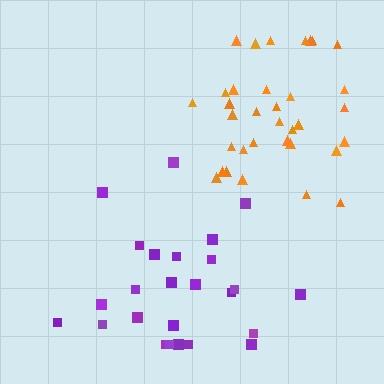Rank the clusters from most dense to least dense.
orange, purple.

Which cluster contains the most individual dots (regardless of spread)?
Orange (34).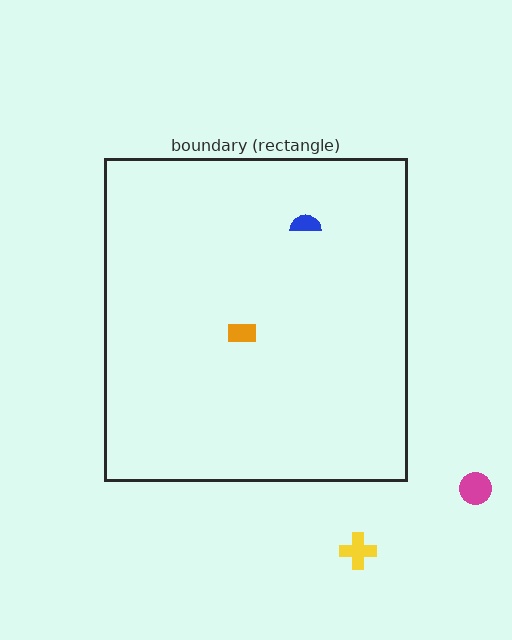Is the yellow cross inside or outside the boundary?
Outside.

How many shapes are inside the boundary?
2 inside, 2 outside.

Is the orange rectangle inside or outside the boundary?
Inside.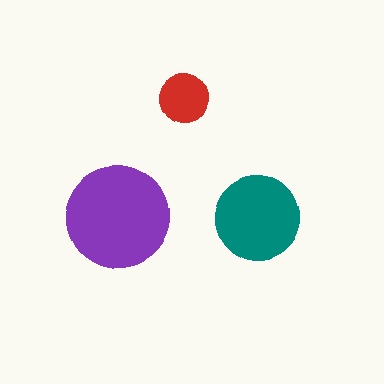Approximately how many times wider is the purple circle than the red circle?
About 2 times wider.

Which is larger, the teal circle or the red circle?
The teal one.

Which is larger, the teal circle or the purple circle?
The purple one.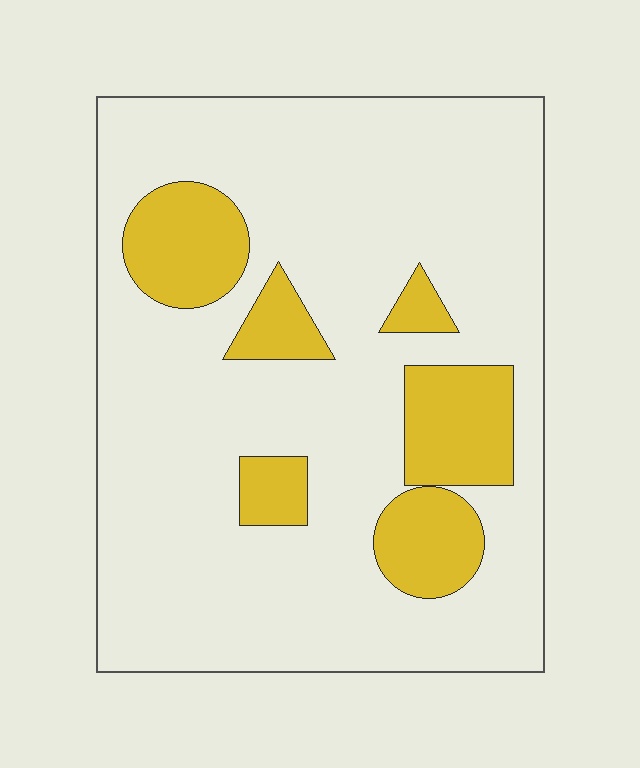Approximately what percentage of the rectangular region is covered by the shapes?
Approximately 20%.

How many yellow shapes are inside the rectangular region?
6.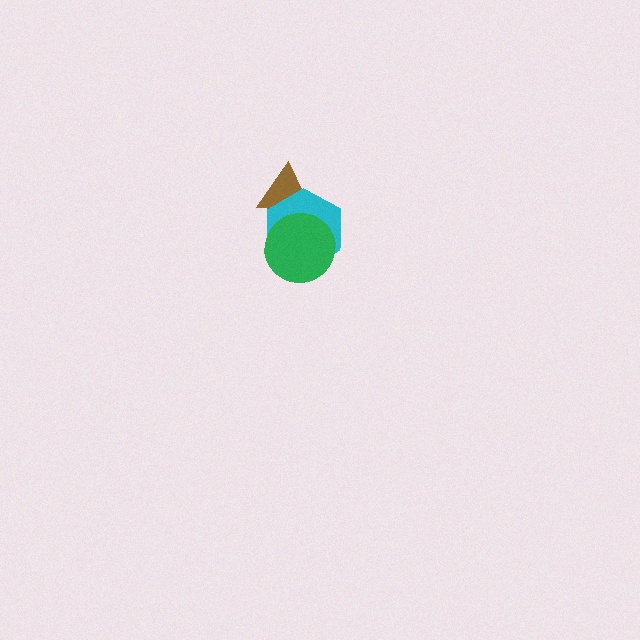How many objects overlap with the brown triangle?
2 objects overlap with the brown triangle.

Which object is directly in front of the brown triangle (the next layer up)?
The cyan hexagon is directly in front of the brown triangle.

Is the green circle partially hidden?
No, no other shape covers it.